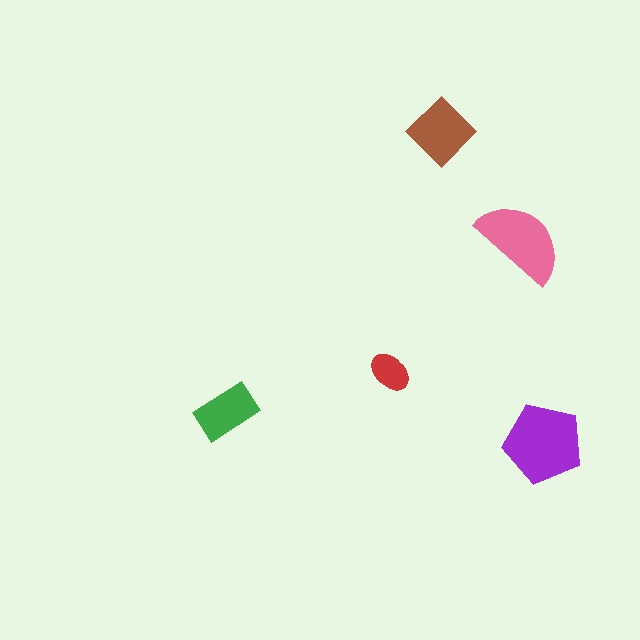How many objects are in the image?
There are 5 objects in the image.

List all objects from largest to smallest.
The purple pentagon, the pink semicircle, the brown diamond, the green rectangle, the red ellipse.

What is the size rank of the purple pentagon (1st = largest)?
1st.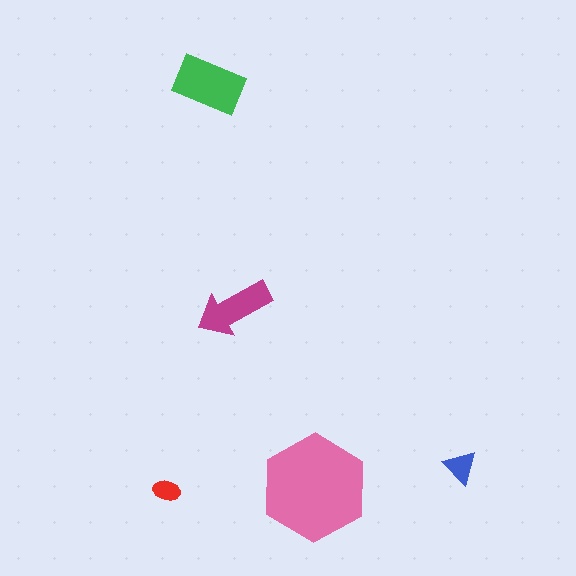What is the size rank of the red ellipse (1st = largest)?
5th.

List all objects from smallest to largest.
The red ellipse, the blue triangle, the magenta arrow, the green rectangle, the pink hexagon.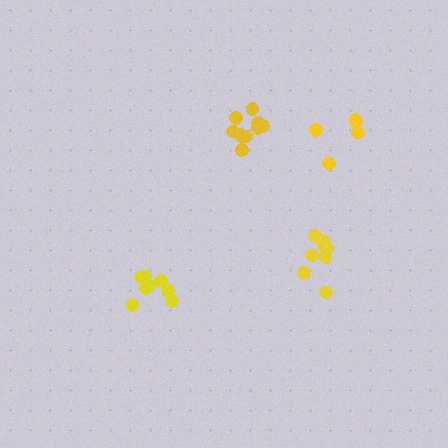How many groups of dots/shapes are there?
There are 4 groups.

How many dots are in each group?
Group 1: 8 dots, Group 2: 10 dots, Group 3: 5 dots, Group 4: 8 dots (31 total).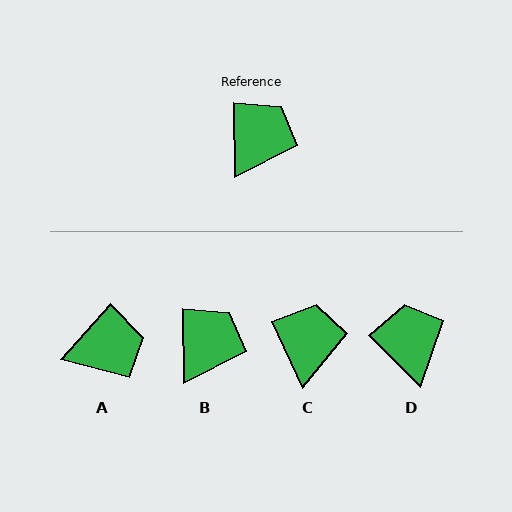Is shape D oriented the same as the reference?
No, it is off by about 44 degrees.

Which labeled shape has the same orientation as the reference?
B.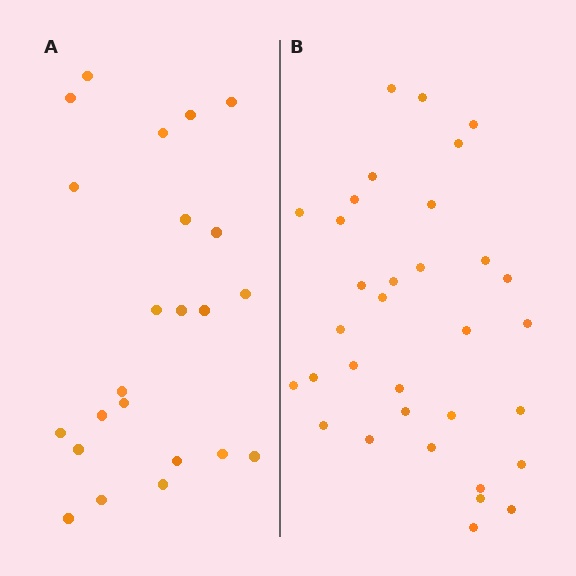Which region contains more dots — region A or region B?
Region B (the right region) has more dots.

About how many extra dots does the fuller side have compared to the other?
Region B has roughly 10 or so more dots than region A.